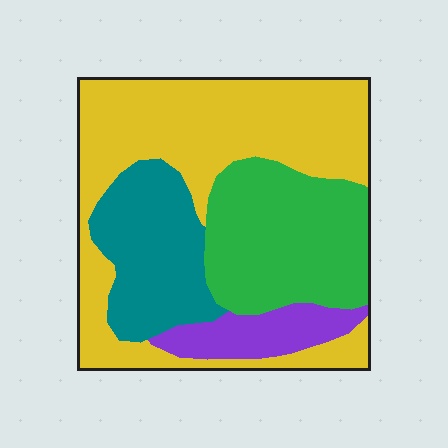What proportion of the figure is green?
Green takes up between a sixth and a third of the figure.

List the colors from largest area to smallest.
From largest to smallest: yellow, green, teal, purple.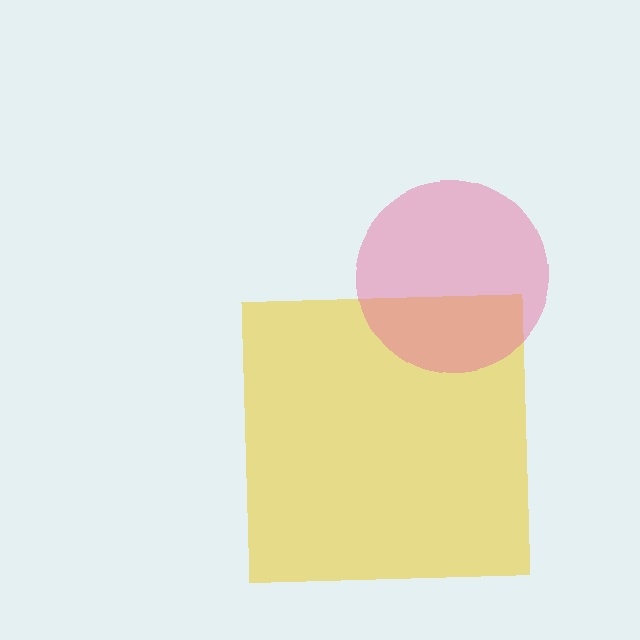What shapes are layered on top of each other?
The layered shapes are: a yellow square, a pink circle.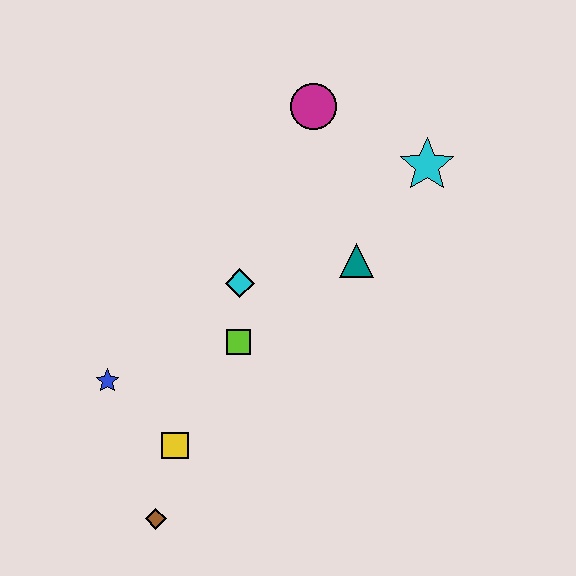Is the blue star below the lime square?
Yes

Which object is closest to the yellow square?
The brown diamond is closest to the yellow square.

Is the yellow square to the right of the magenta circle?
No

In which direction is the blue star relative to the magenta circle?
The blue star is below the magenta circle.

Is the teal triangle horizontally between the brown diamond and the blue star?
No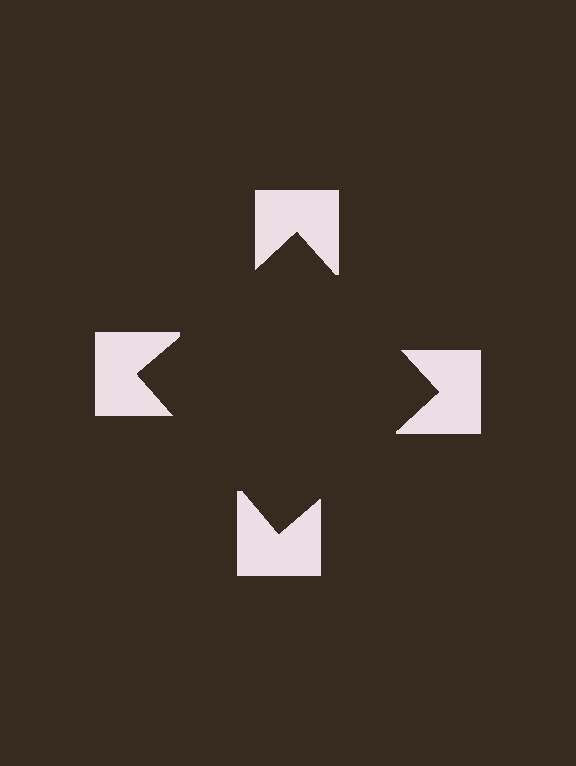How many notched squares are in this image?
There are 4 — one at each vertex of the illusory square.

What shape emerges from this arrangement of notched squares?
An illusory square — its edges are inferred from the aligned wedge cuts in the notched squares, not physically drawn.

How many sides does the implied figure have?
4 sides.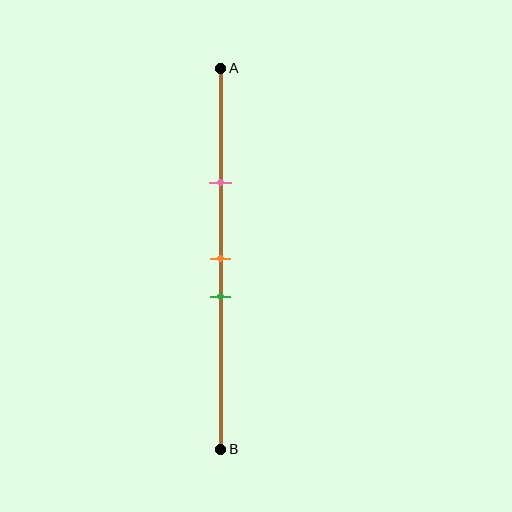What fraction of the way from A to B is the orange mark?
The orange mark is approximately 50% (0.5) of the way from A to B.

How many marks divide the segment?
There are 3 marks dividing the segment.